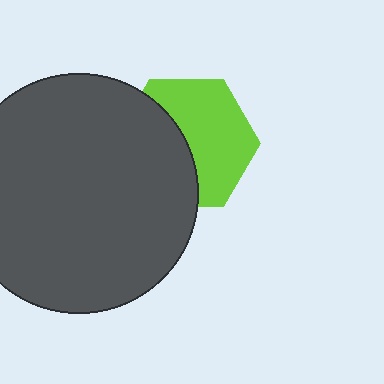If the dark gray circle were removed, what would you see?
You would see the complete lime hexagon.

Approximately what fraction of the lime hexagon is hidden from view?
Roughly 45% of the lime hexagon is hidden behind the dark gray circle.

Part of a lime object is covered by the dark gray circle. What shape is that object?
It is a hexagon.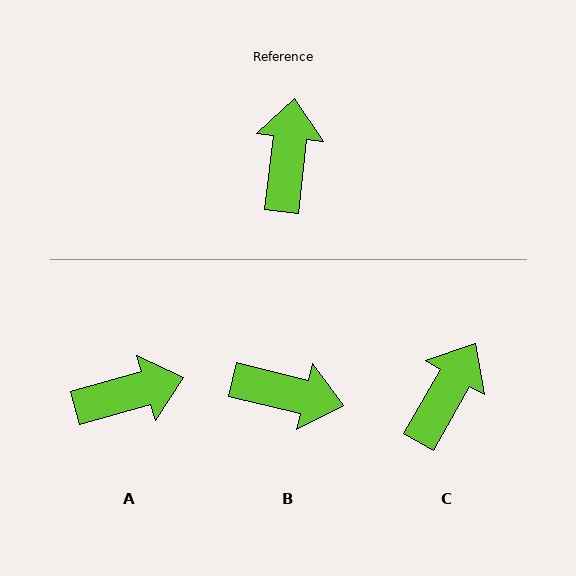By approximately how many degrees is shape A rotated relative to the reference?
Approximately 67 degrees clockwise.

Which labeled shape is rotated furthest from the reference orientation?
B, about 97 degrees away.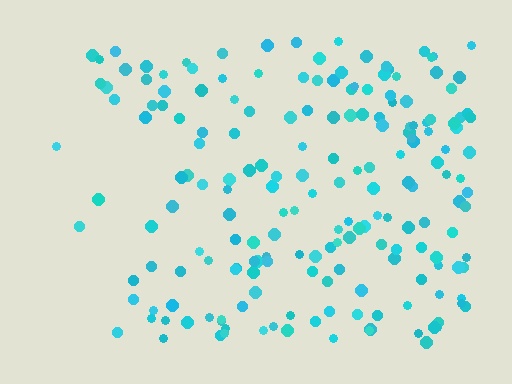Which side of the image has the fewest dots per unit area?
The left.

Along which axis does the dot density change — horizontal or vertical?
Horizontal.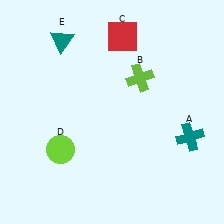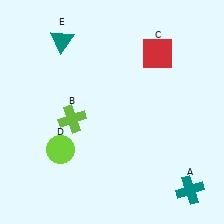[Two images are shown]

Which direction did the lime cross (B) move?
The lime cross (B) moved left.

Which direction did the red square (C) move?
The red square (C) moved right.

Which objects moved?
The objects that moved are: the teal cross (A), the lime cross (B), the red square (C).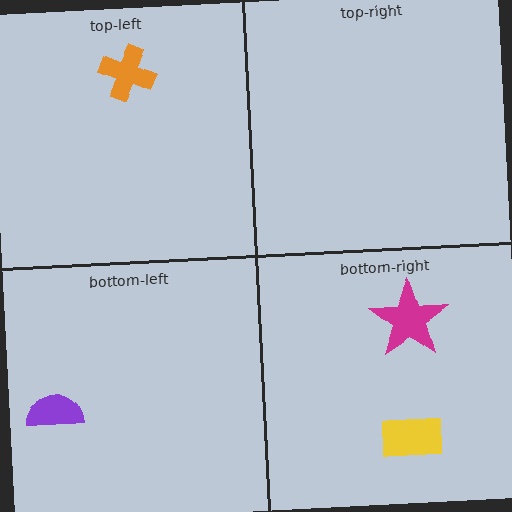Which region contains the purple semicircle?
The bottom-left region.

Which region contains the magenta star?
The bottom-right region.